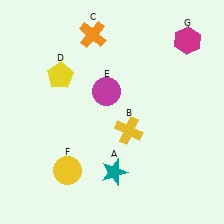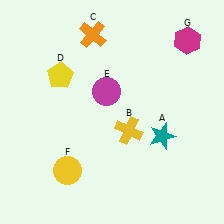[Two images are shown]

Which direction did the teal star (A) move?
The teal star (A) moved right.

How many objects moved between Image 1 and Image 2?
1 object moved between the two images.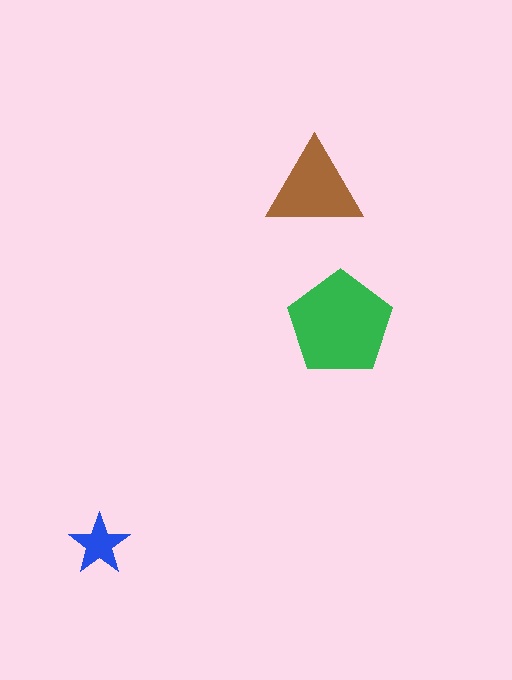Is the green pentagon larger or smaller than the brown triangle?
Larger.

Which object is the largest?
The green pentagon.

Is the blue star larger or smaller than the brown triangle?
Smaller.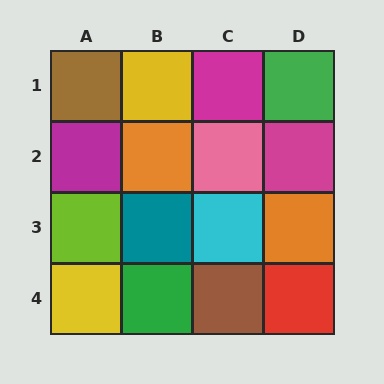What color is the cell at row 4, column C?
Brown.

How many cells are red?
1 cell is red.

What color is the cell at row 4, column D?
Red.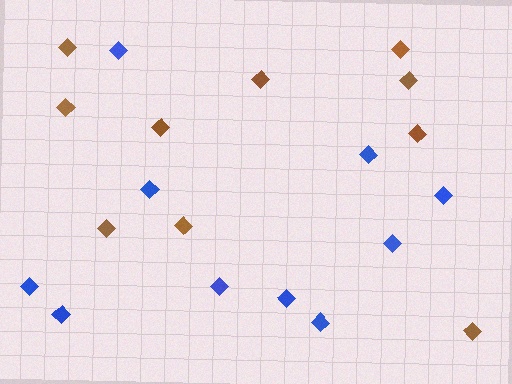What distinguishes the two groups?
There are 2 groups: one group of blue diamonds (10) and one group of brown diamonds (10).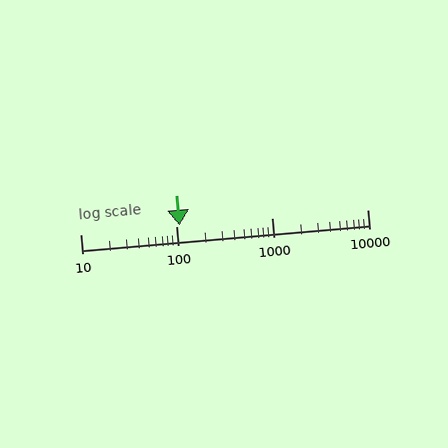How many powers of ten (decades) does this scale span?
The scale spans 3 decades, from 10 to 10000.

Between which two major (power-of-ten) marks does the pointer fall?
The pointer is between 100 and 1000.